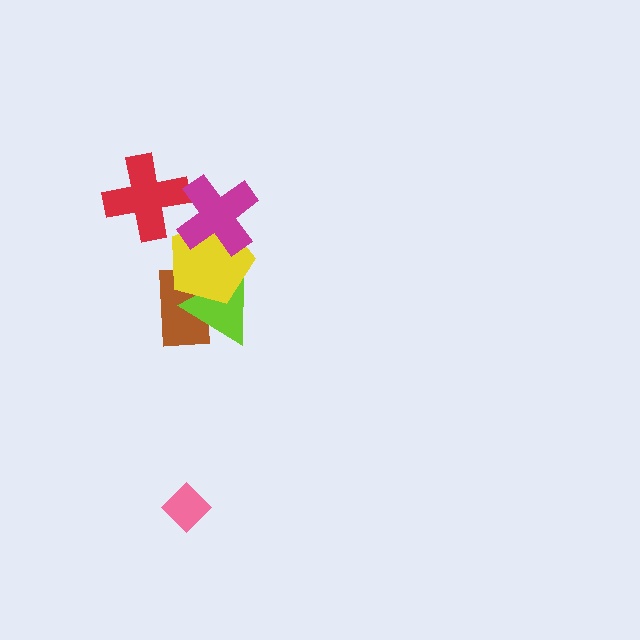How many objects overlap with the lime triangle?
2 objects overlap with the lime triangle.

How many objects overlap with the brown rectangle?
2 objects overlap with the brown rectangle.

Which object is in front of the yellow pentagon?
The magenta cross is in front of the yellow pentagon.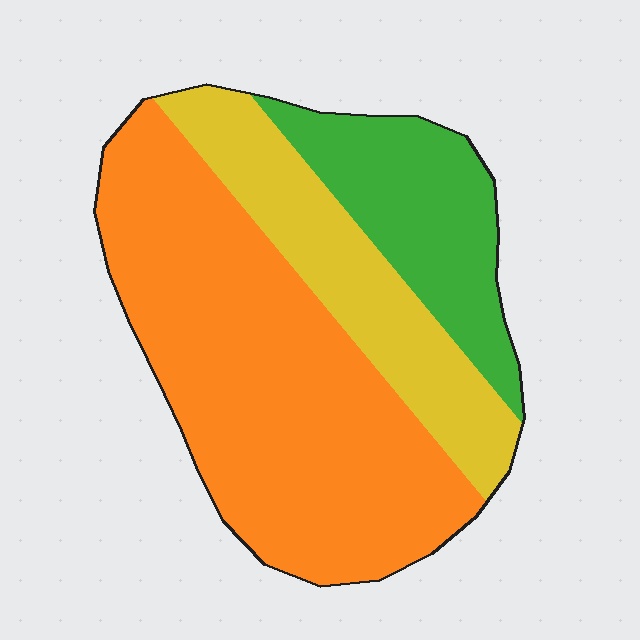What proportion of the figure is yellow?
Yellow takes up about one quarter (1/4) of the figure.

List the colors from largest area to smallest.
From largest to smallest: orange, yellow, green.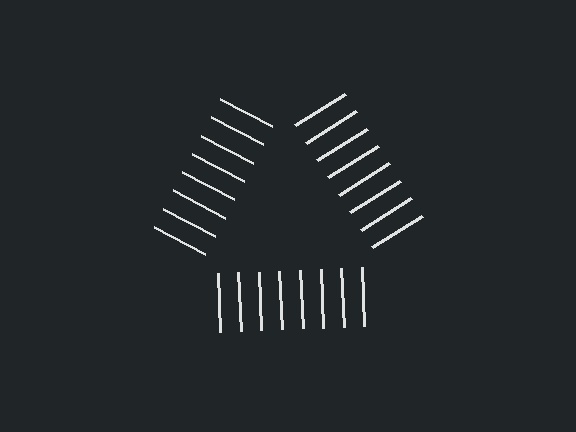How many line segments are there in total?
24 — 8 along each of the 3 edges.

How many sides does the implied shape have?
3 sides — the line-ends trace a triangle.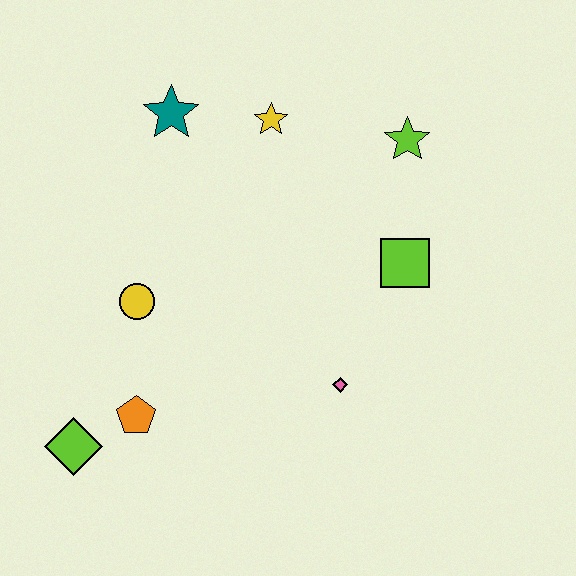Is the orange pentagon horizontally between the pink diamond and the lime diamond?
Yes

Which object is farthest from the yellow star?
The lime diamond is farthest from the yellow star.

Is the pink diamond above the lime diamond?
Yes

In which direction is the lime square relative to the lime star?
The lime square is below the lime star.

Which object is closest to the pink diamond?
The lime square is closest to the pink diamond.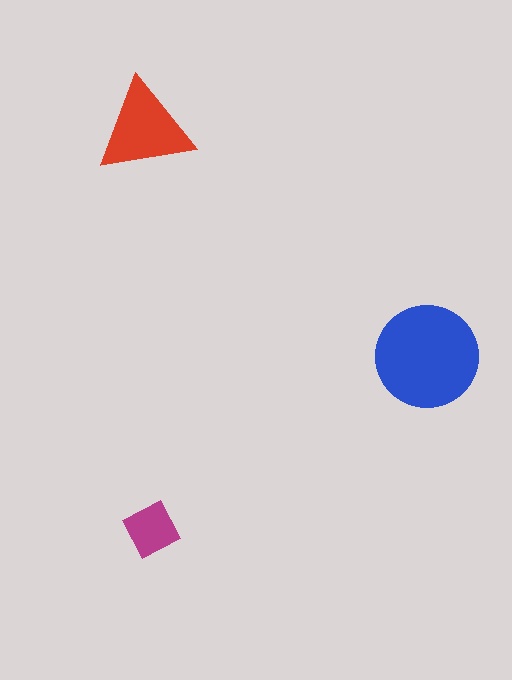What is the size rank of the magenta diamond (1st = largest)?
3rd.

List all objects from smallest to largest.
The magenta diamond, the red triangle, the blue circle.